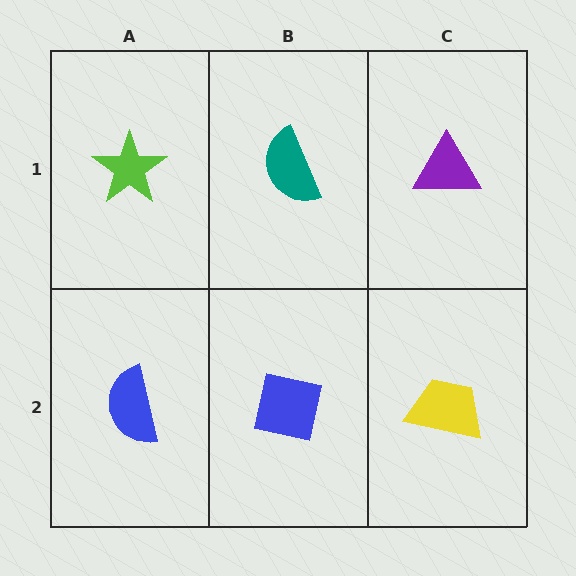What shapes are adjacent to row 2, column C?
A purple triangle (row 1, column C), a blue square (row 2, column B).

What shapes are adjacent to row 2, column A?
A lime star (row 1, column A), a blue square (row 2, column B).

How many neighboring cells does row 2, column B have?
3.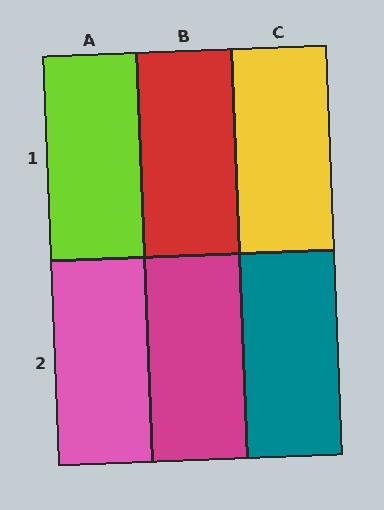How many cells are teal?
1 cell is teal.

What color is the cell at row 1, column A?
Lime.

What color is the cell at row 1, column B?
Red.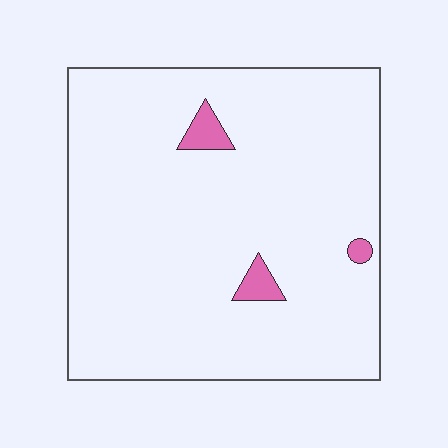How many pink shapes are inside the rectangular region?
3.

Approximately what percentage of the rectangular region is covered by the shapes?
Approximately 5%.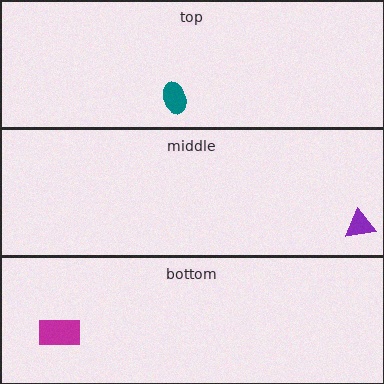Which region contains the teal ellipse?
The top region.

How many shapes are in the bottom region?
1.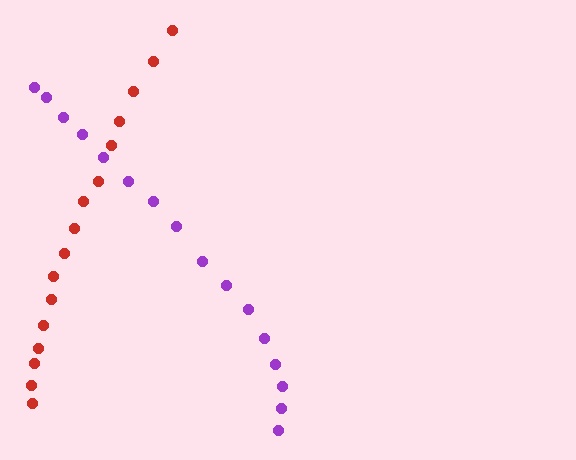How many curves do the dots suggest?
There are 2 distinct paths.